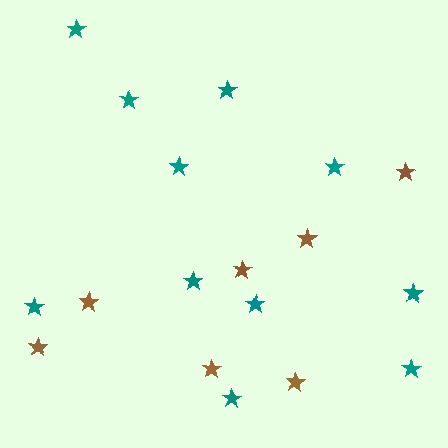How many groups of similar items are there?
There are 2 groups: one group of brown stars (7) and one group of teal stars (11).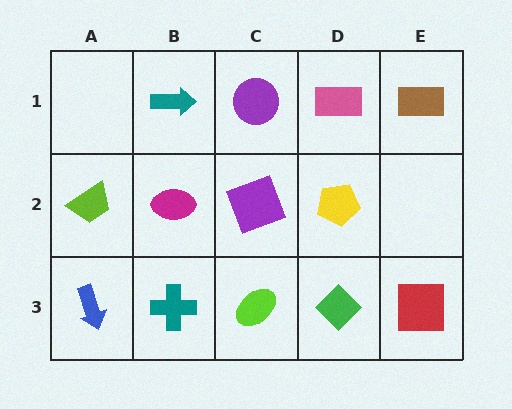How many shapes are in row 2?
4 shapes.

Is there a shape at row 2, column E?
No, that cell is empty.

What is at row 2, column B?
A magenta ellipse.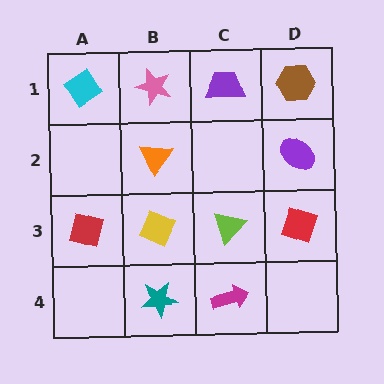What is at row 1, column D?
A brown hexagon.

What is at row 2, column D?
A purple ellipse.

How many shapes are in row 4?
2 shapes.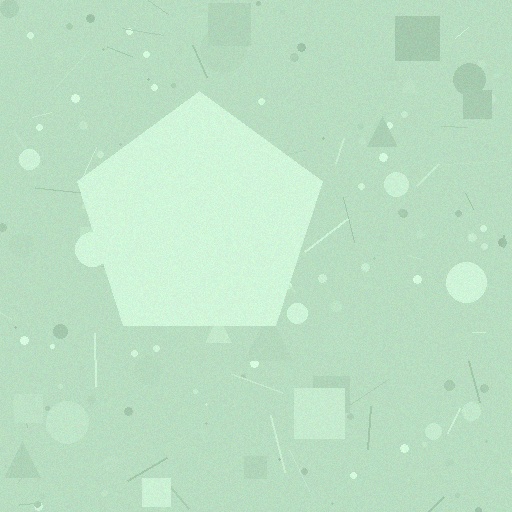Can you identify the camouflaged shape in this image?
The camouflaged shape is a pentagon.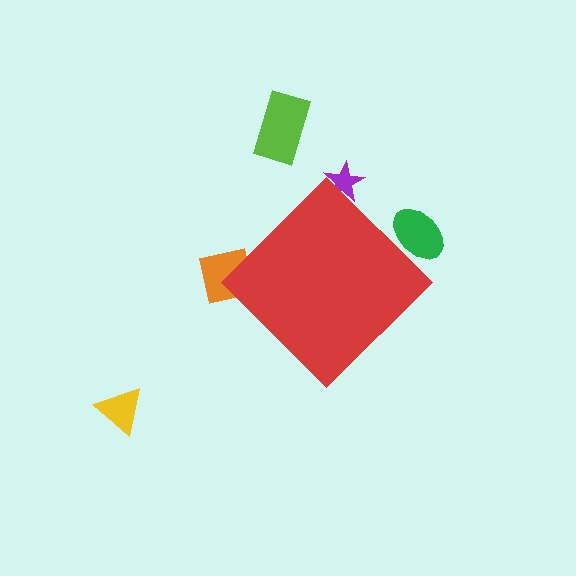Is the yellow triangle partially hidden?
No, the yellow triangle is fully visible.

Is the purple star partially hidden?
Yes, the purple star is partially hidden behind the red diamond.